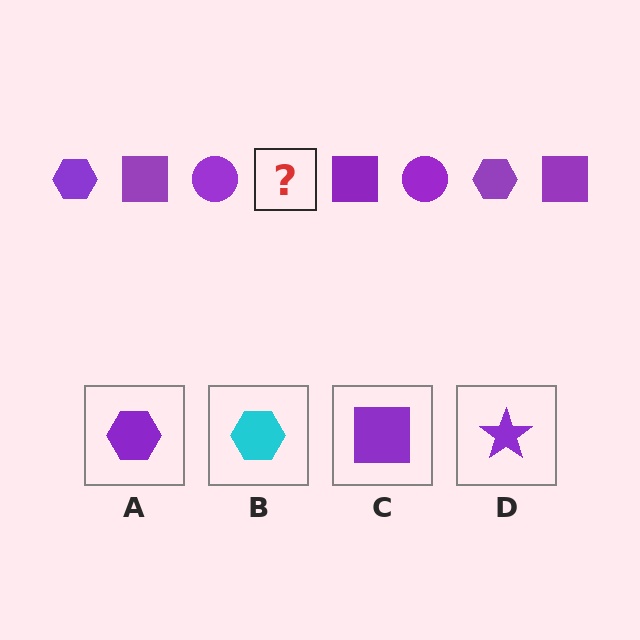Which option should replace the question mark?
Option A.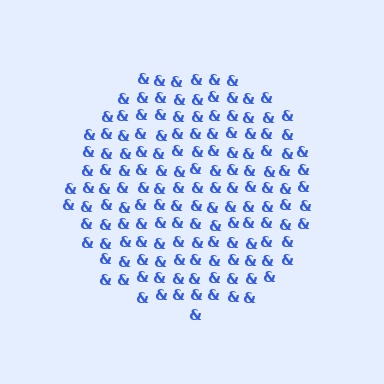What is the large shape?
The large shape is a circle.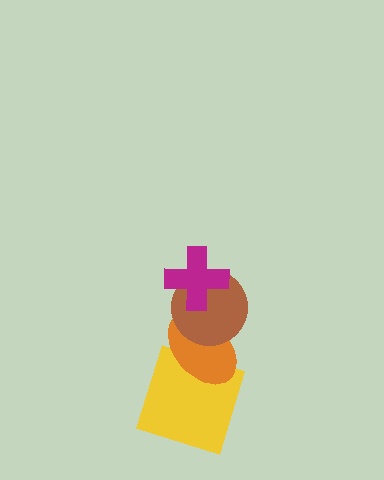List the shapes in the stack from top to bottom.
From top to bottom: the magenta cross, the brown circle, the orange ellipse, the yellow square.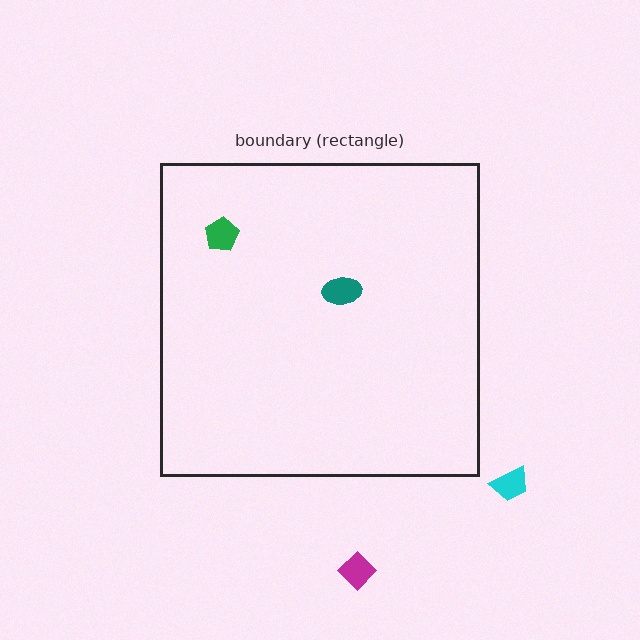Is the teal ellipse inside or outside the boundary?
Inside.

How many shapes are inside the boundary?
2 inside, 2 outside.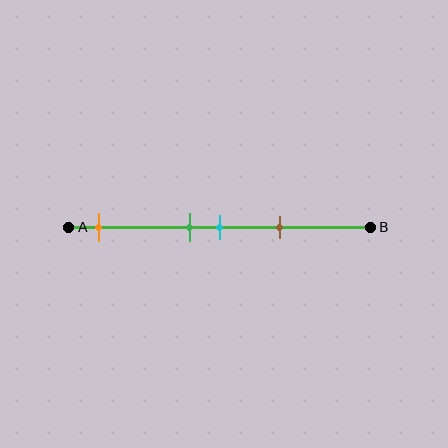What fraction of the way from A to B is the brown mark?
The brown mark is approximately 70% (0.7) of the way from A to B.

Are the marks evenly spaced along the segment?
No, the marks are not evenly spaced.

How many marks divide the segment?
There are 4 marks dividing the segment.